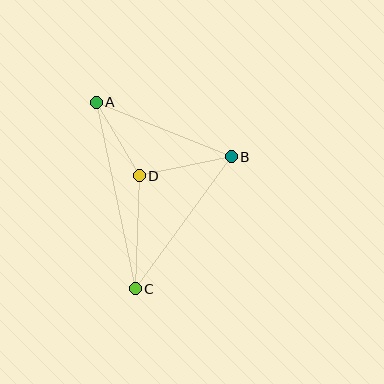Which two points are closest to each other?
Points A and D are closest to each other.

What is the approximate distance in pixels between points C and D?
The distance between C and D is approximately 113 pixels.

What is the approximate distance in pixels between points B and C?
The distance between B and C is approximately 163 pixels.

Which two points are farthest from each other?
Points A and C are farthest from each other.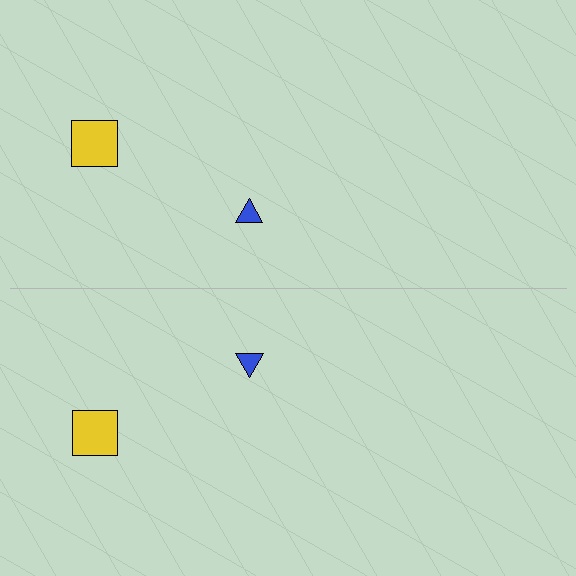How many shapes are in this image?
There are 4 shapes in this image.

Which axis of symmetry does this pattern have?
The pattern has a horizontal axis of symmetry running through the center of the image.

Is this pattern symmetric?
Yes, this pattern has bilateral (reflection) symmetry.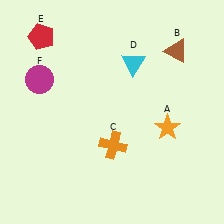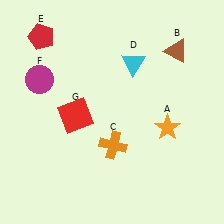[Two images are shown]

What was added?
A red square (G) was added in Image 2.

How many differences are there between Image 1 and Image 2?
There is 1 difference between the two images.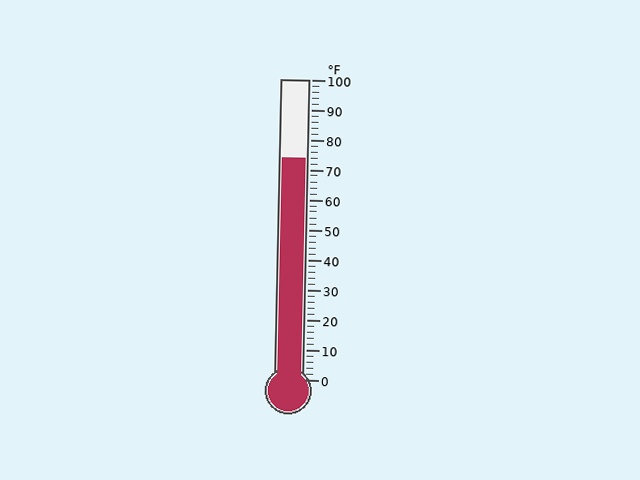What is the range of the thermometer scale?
The thermometer scale ranges from 0°F to 100°F.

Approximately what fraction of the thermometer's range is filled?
The thermometer is filled to approximately 75% of its range.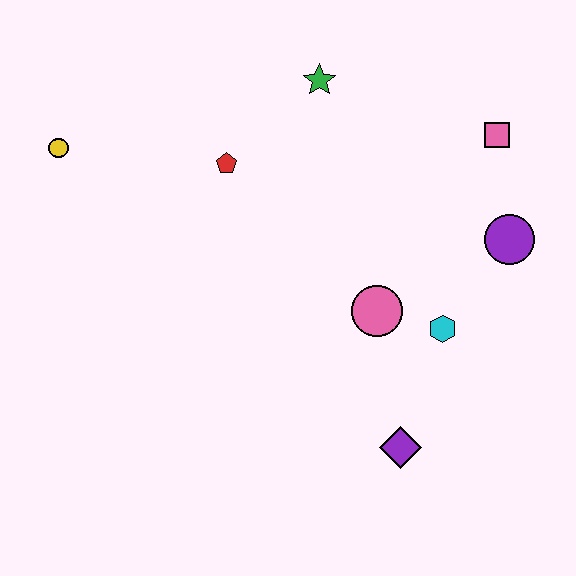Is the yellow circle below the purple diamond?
No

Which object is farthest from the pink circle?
The yellow circle is farthest from the pink circle.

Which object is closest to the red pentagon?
The green star is closest to the red pentagon.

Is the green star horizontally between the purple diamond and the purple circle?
No